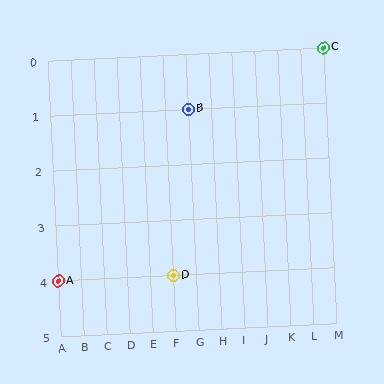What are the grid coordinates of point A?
Point A is at grid coordinates (A, 4).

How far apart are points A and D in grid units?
Points A and D are 5 columns apart.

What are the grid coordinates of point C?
Point C is at grid coordinates (M, 0).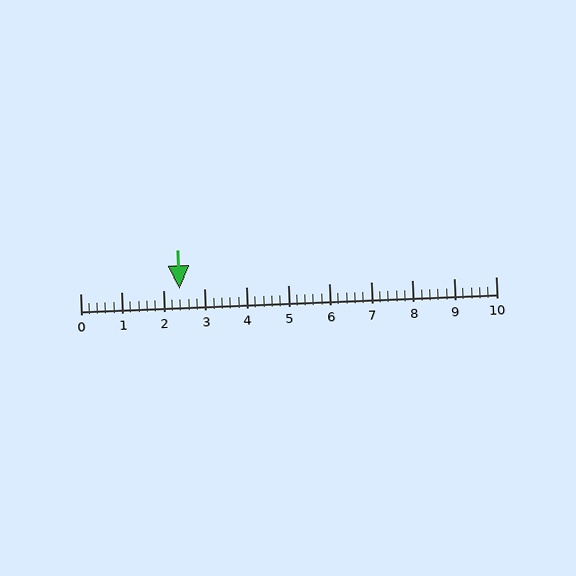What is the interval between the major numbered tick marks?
The major tick marks are spaced 1 units apart.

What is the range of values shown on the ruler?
The ruler shows values from 0 to 10.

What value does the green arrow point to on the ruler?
The green arrow points to approximately 2.4.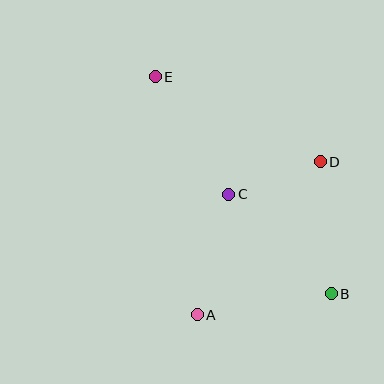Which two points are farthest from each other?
Points B and E are farthest from each other.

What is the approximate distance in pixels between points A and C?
The distance between A and C is approximately 125 pixels.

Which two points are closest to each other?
Points C and D are closest to each other.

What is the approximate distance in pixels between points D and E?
The distance between D and E is approximately 186 pixels.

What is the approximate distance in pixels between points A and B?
The distance between A and B is approximately 136 pixels.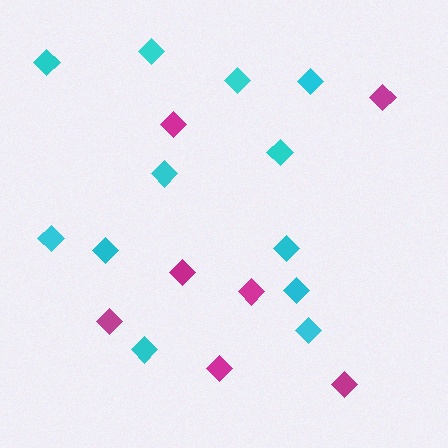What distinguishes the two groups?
There are 2 groups: one group of magenta diamonds (7) and one group of cyan diamonds (12).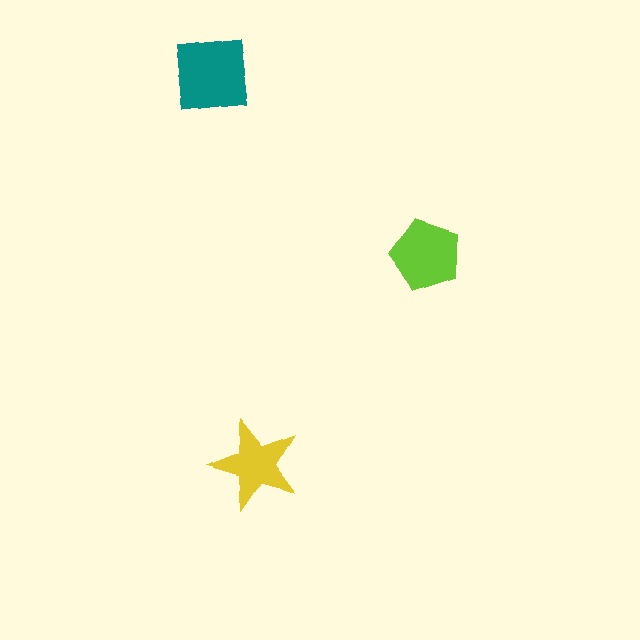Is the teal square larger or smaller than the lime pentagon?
Larger.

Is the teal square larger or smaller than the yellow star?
Larger.